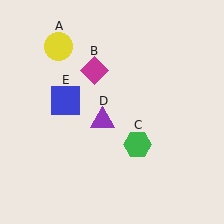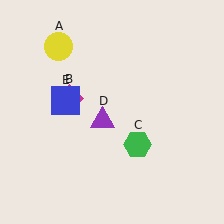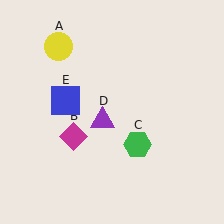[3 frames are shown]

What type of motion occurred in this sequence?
The magenta diamond (object B) rotated counterclockwise around the center of the scene.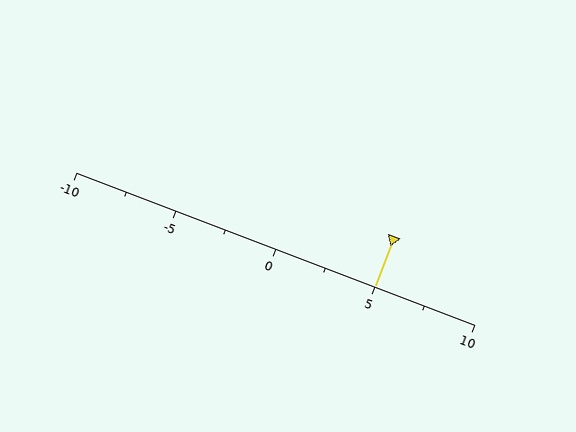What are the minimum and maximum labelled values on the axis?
The axis runs from -10 to 10.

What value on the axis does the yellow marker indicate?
The marker indicates approximately 5.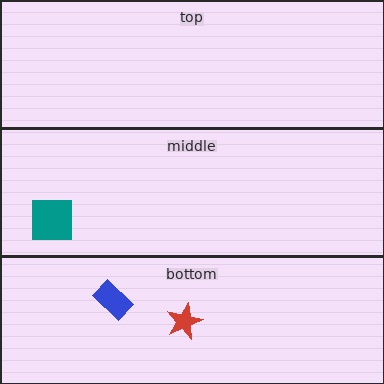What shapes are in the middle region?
The teal square.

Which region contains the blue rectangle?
The bottom region.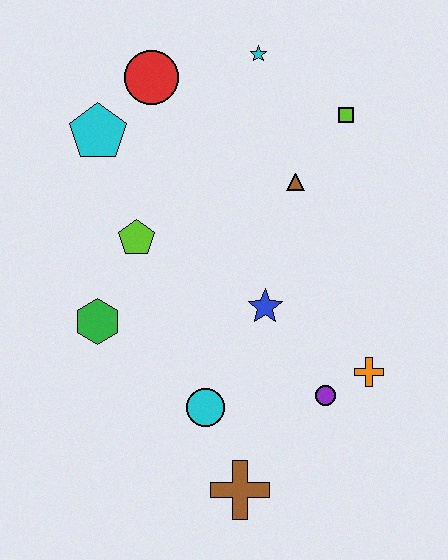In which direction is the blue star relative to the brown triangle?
The blue star is below the brown triangle.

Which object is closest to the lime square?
The brown triangle is closest to the lime square.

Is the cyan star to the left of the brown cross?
No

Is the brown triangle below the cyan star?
Yes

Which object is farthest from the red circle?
The brown cross is farthest from the red circle.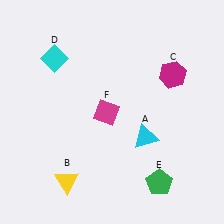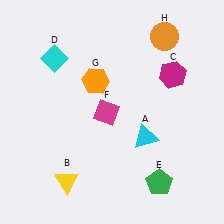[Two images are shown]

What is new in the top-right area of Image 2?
An orange circle (H) was added in the top-right area of Image 2.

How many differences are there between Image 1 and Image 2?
There are 2 differences between the two images.